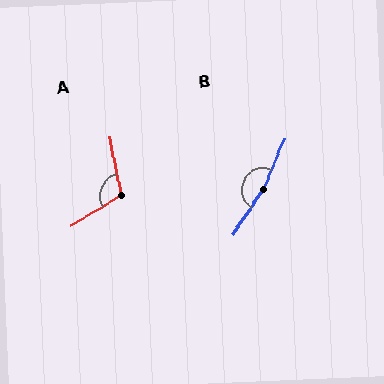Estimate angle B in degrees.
Approximately 169 degrees.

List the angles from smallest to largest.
A (110°), B (169°).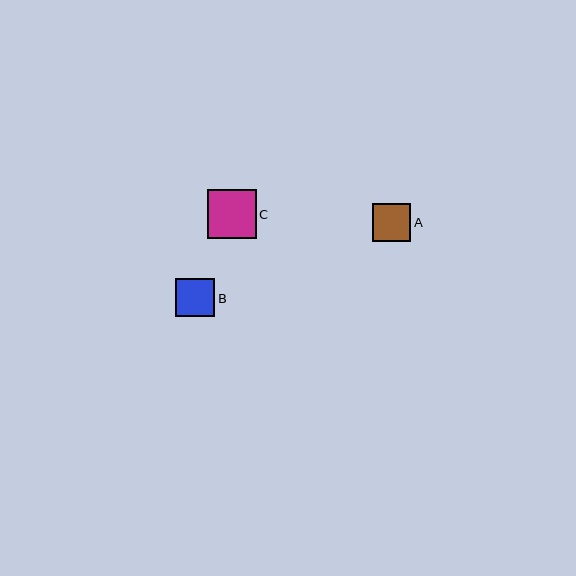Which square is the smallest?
Square A is the smallest with a size of approximately 38 pixels.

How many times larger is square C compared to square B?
Square C is approximately 1.2 times the size of square B.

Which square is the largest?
Square C is the largest with a size of approximately 49 pixels.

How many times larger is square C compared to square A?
Square C is approximately 1.3 times the size of square A.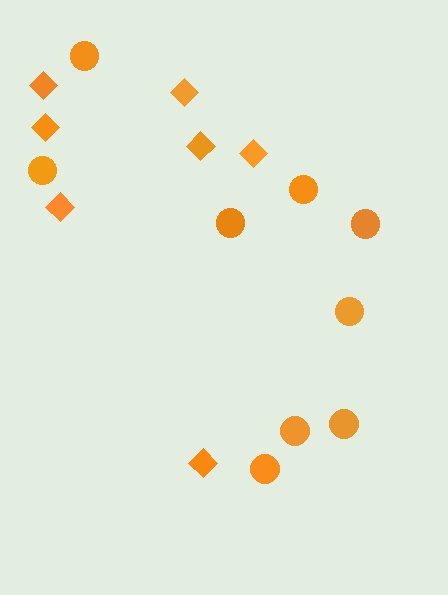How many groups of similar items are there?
There are 2 groups: one group of diamonds (7) and one group of circles (9).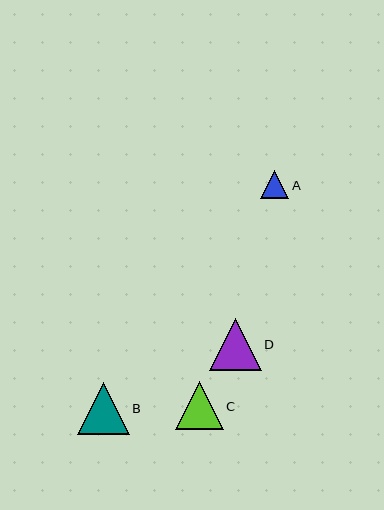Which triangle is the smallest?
Triangle A is the smallest with a size of approximately 28 pixels.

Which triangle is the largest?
Triangle D is the largest with a size of approximately 52 pixels.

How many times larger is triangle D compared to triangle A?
Triangle D is approximately 1.8 times the size of triangle A.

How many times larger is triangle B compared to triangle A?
Triangle B is approximately 1.8 times the size of triangle A.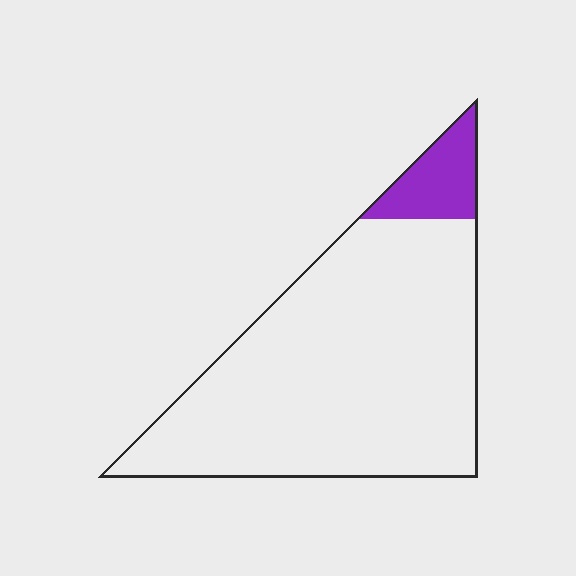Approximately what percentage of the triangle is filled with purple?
Approximately 10%.